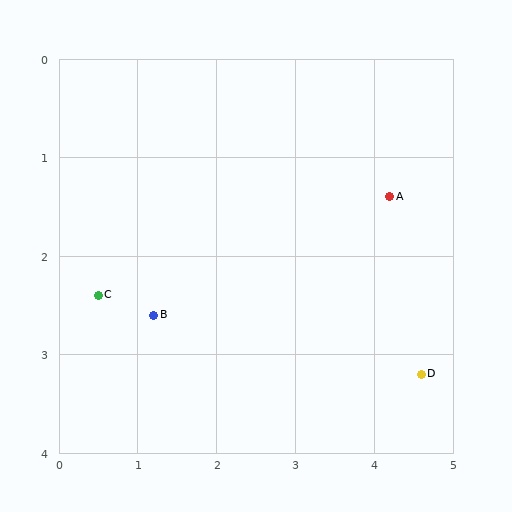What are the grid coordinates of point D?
Point D is at approximately (4.6, 3.2).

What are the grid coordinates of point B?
Point B is at approximately (1.2, 2.6).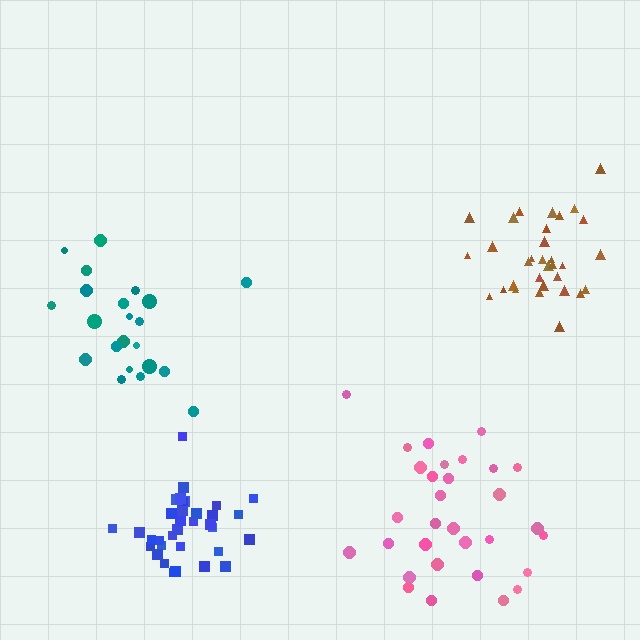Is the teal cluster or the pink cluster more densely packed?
Teal.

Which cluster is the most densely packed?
Blue.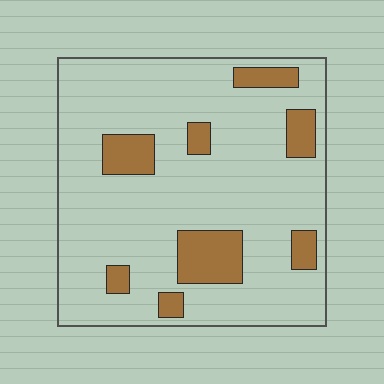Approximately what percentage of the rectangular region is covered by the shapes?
Approximately 15%.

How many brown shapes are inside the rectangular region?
8.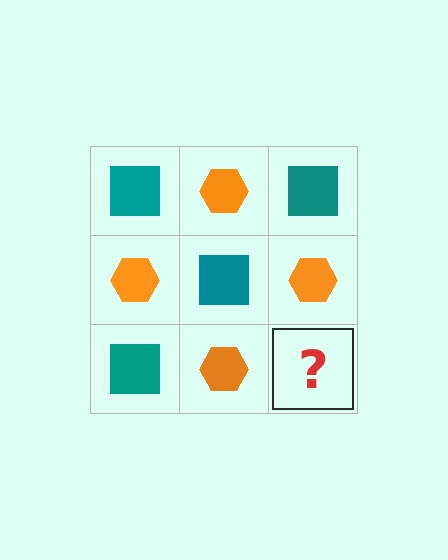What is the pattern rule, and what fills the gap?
The rule is that it alternates teal square and orange hexagon in a checkerboard pattern. The gap should be filled with a teal square.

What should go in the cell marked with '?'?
The missing cell should contain a teal square.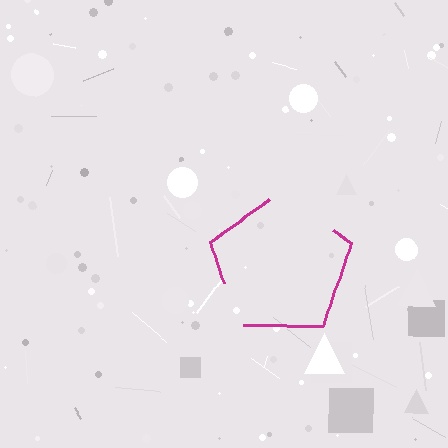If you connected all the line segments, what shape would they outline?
They would outline a pentagon.